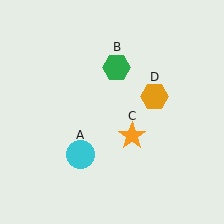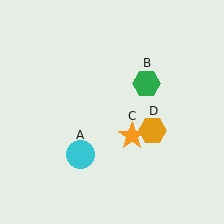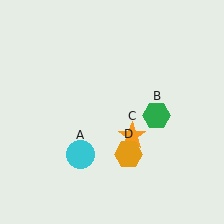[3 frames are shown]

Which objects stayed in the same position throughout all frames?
Cyan circle (object A) and orange star (object C) remained stationary.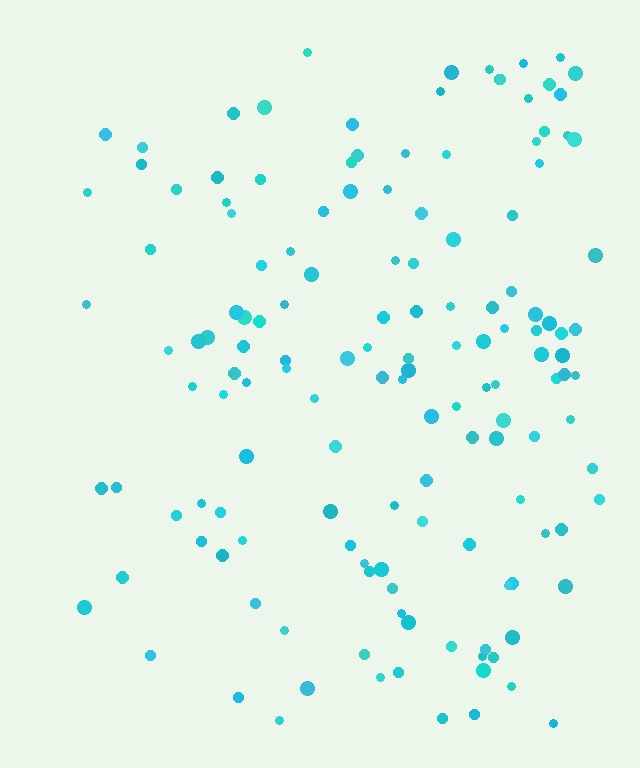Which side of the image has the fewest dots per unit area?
The left.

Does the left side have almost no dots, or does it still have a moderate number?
Still a moderate number, just noticeably fewer than the right.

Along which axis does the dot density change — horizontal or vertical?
Horizontal.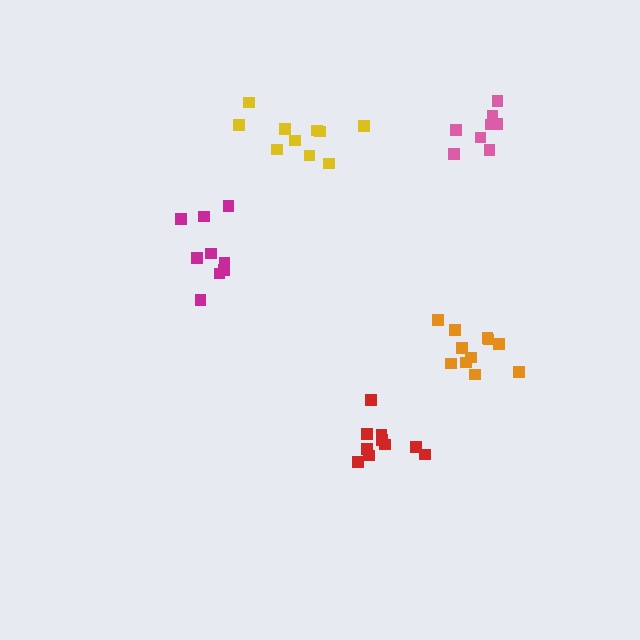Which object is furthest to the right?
The pink cluster is rightmost.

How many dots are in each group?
Group 1: 9 dots, Group 2: 10 dots, Group 3: 8 dots, Group 4: 10 dots, Group 5: 11 dots (48 total).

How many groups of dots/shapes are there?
There are 5 groups.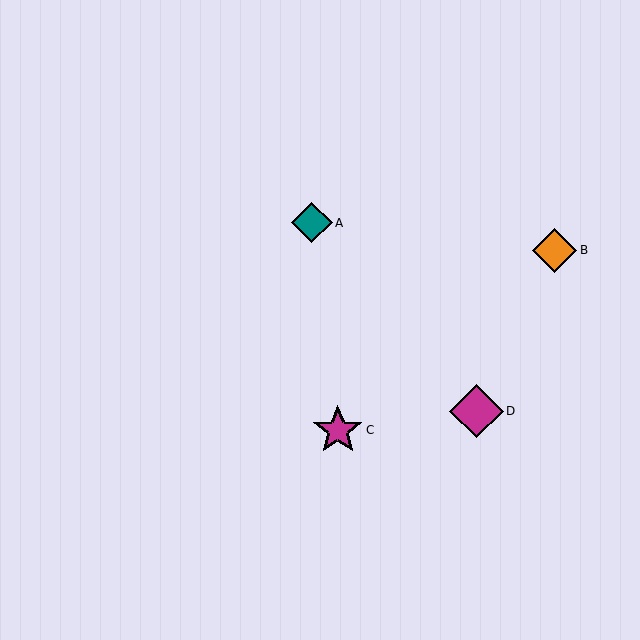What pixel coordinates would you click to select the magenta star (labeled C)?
Click at (338, 431) to select the magenta star C.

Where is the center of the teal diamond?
The center of the teal diamond is at (312, 223).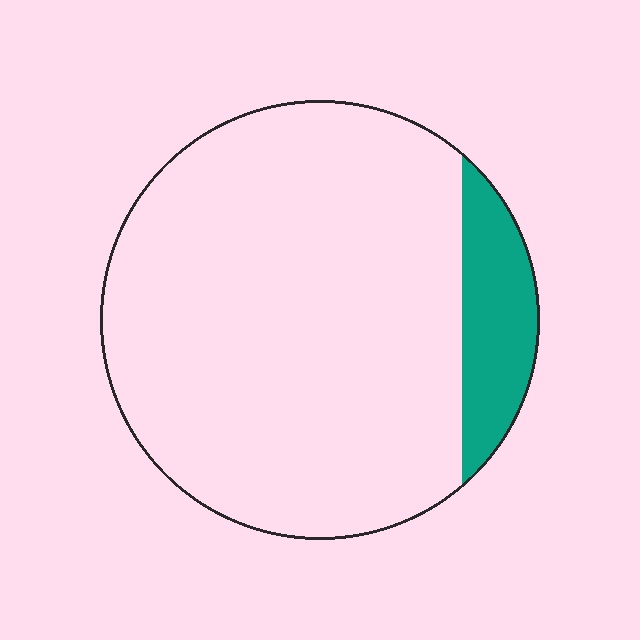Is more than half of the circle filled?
No.